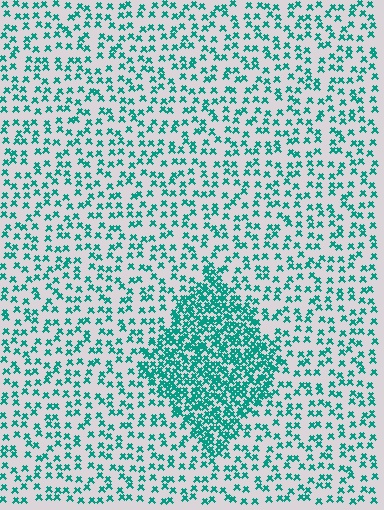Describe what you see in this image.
The image contains small teal elements arranged at two different densities. A diamond-shaped region is visible where the elements are more densely packed than the surrounding area.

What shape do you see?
I see a diamond.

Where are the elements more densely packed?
The elements are more densely packed inside the diamond boundary.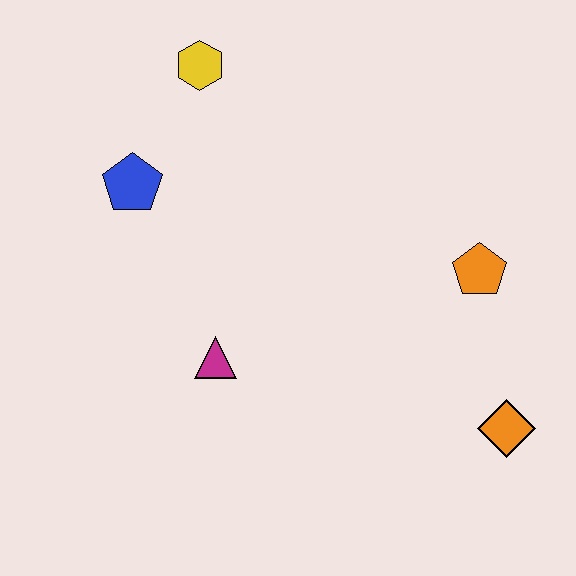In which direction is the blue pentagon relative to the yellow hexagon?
The blue pentagon is below the yellow hexagon.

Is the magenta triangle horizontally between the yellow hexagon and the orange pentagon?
Yes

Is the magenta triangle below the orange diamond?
No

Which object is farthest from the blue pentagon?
The orange diamond is farthest from the blue pentagon.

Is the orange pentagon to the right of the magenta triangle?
Yes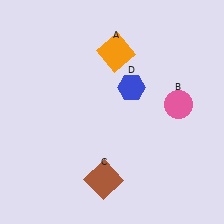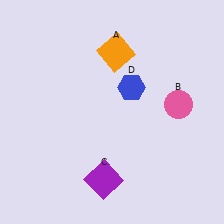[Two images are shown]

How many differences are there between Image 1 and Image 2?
There is 1 difference between the two images.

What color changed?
The square (C) changed from brown in Image 1 to purple in Image 2.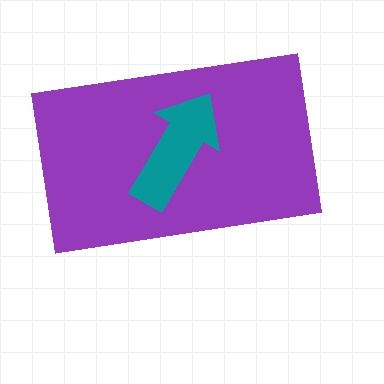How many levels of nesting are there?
2.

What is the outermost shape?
The purple rectangle.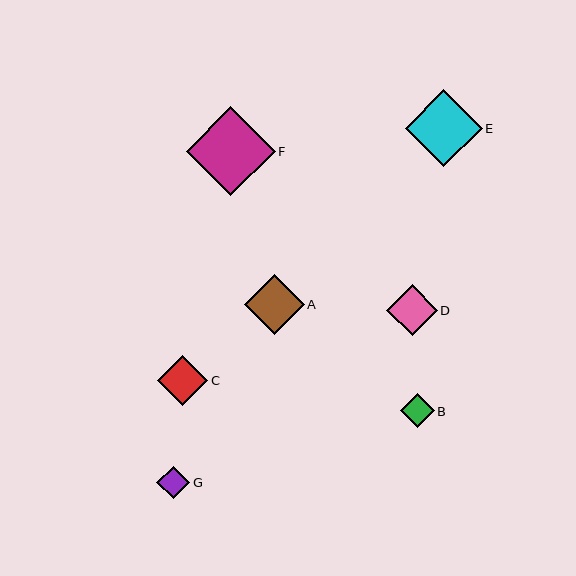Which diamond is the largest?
Diamond F is the largest with a size of approximately 89 pixels.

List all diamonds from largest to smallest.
From largest to smallest: F, E, A, C, D, B, G.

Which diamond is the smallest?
Diamond G is the smallest with a size of approximately 33 pixels.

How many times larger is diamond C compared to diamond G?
Diamond C is approximately 1.5 times the size of diamond G.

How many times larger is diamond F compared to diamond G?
Diamond F is approximately 2.7 times the size of diamond G.